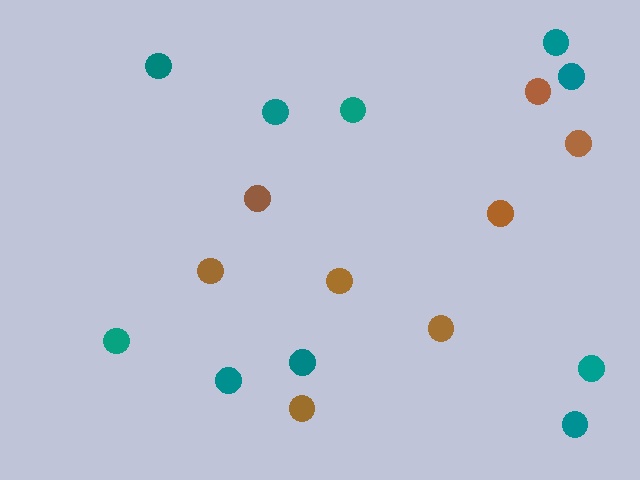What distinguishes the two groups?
There are 2 groups: one group of teal circles (10) and one group of brown circles (8).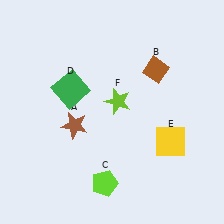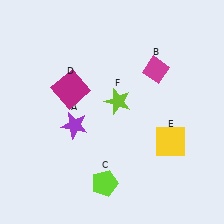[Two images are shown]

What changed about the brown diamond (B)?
In Image 1, B is brown. In Image 2, it changed to magenta.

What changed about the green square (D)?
In Image 1, D is green. In Image 2, it changed to magenta.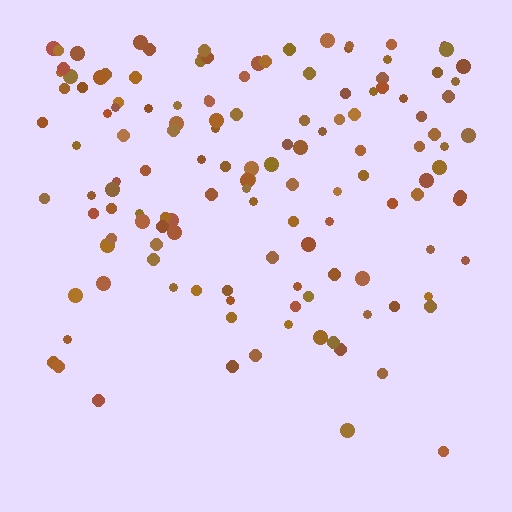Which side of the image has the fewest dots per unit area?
The bottom.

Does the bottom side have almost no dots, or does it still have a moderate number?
Still a moderate number, just noticeably fewer than the top.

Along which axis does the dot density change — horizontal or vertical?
Vertical.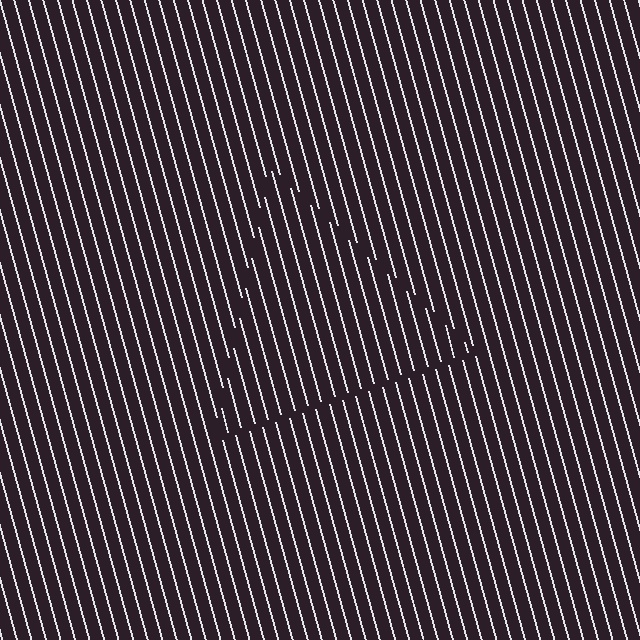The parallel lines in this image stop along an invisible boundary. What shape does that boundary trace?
An illusory triangle. The interior of the shape contains the same grating, shifted by half a period — the contour is defined by the phase discontinuity where line-ends from the inner and outer gratings abut.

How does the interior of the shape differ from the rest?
The interior of the shape contains the same grating, shifted by half a period — the contour is defined by the phase discontinuity where line-ends from the inner and outer gratings abut.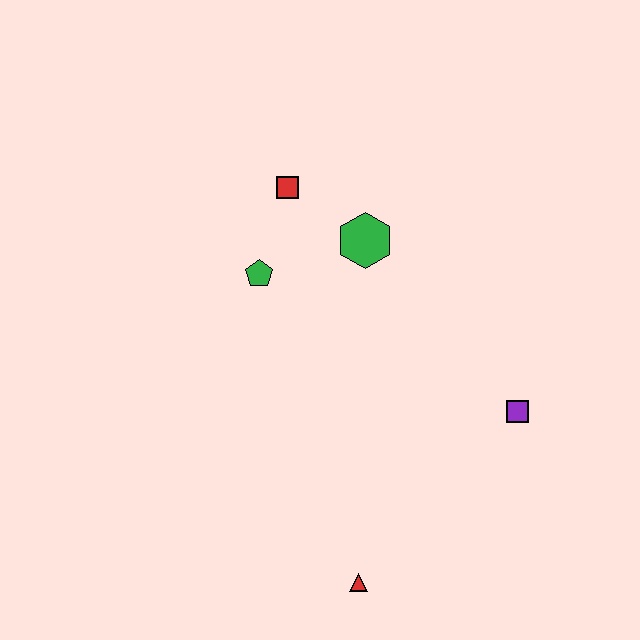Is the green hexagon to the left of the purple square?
Yes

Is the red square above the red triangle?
Yes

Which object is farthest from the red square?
The red triangle is farthest from the red square.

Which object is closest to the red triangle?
The purple square is closest to the red triangle.